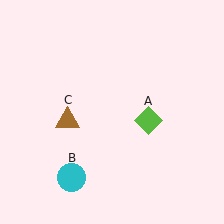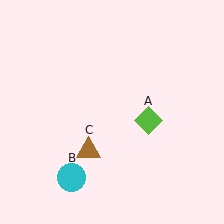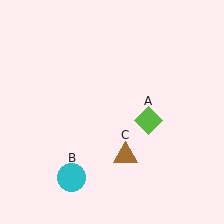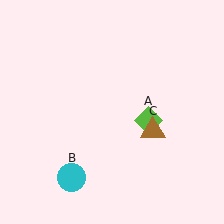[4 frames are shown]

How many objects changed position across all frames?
1 object changed position: brown triangle (object C).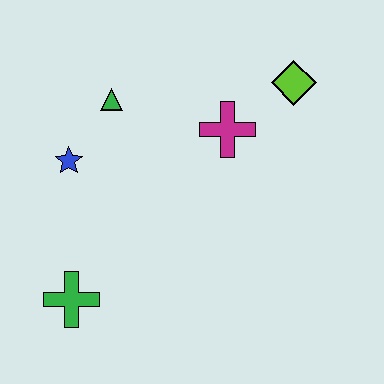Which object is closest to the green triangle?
The blue star is closest to the green triangle.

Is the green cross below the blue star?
Yes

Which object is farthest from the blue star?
The lime diamond is farthest from the blue star.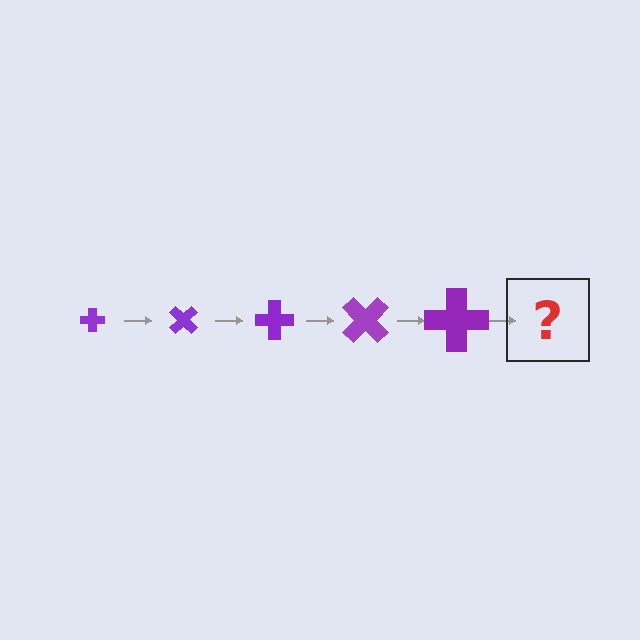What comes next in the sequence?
The next element should be a cross, larger than the previous one and rotated 225 degrees from the start.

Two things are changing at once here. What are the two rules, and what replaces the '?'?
The two rules are that the cross grows larger each step and it rotates 45 degrees each step. The '?' should be a cross, larger than the previous one and rotated 225 degrees from the start.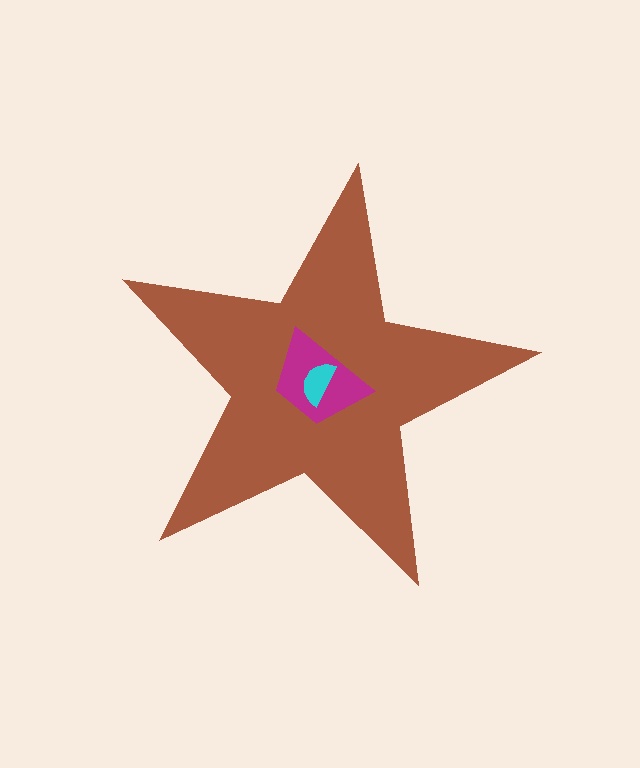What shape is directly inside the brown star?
The magenta trapezoid.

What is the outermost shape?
The brown star.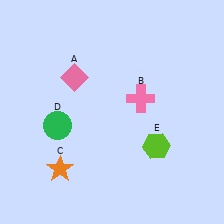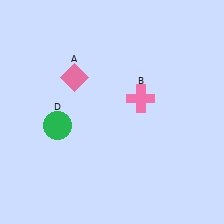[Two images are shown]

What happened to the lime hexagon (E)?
The lime hexagon (E) was removed in Image 2. It was in the bottom-right area of Image 1.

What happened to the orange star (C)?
The orange star (C) was removed in Image 2. It was in the bottom-left area of Image 1.